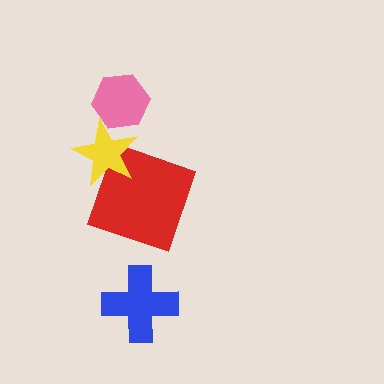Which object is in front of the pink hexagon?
The yellow star is in front of the pink hexagon.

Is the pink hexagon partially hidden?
Yes, it is partially covered by another shape.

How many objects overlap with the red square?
1 object overlaps with the red square.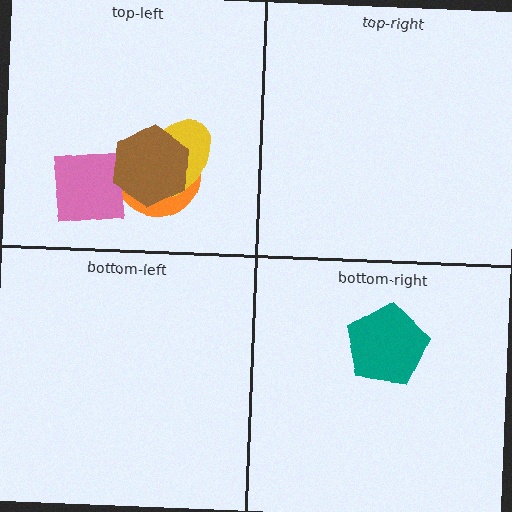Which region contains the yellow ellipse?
The top-left region.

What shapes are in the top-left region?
The orange circle, the pink square, the yellow ellipse, the brown hexagon.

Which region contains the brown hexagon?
The top-left region.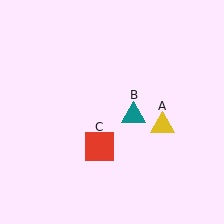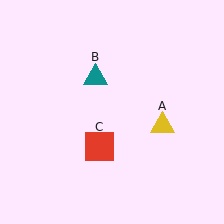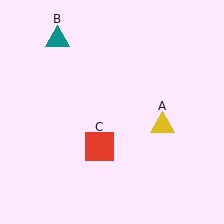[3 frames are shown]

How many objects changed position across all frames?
1 object changed position: teal triangle (object B).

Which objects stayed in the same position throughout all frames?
Yellow triangle (object A) and red square (object C) remained stationary.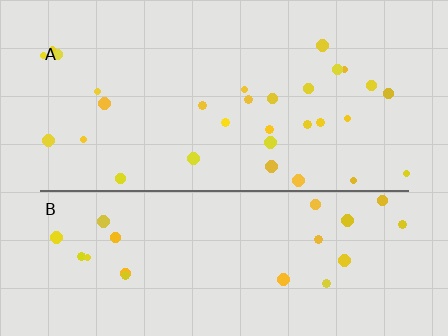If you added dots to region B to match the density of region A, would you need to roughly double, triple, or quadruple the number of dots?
Approximately double.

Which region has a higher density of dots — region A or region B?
A (the top).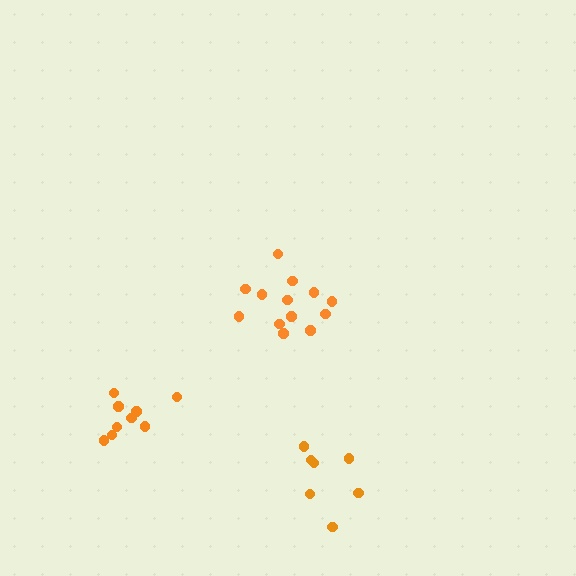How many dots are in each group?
Group 1: 13 dots, Group 2: 9 dots, Group 3: 7 dots (29 total).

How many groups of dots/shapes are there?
There are 3 groups.